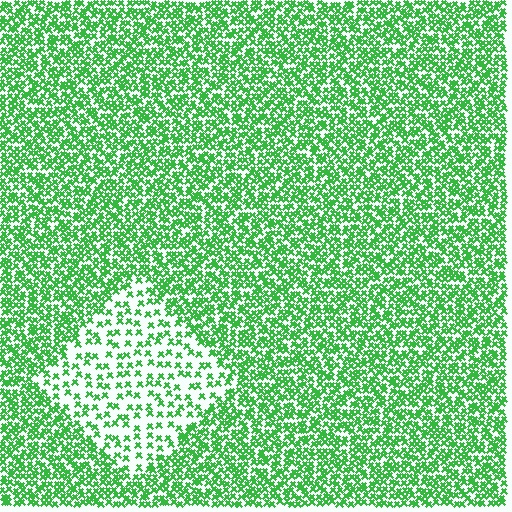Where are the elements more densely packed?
The elements are more densely packed outside the diamond boundary.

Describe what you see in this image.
The image contains small green elements arranged at two different densities. A diamond-shaped region is visible where the elements are less densely packed than the surrounding area.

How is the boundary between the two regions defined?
The boundary is defined by a change in element density (approximately 2.4x ratio). All elements are the same color, size, and shape.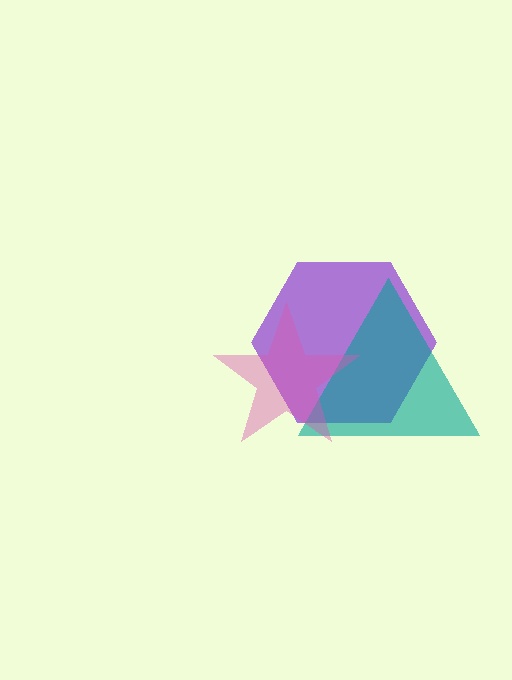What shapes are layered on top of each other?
The layered shapes are: a purple hexagon, a teal triangle, a pink star.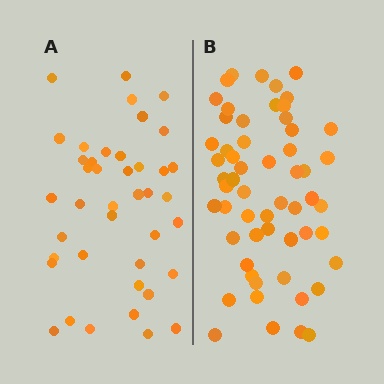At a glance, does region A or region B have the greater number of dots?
Region B (the right region) has more dots.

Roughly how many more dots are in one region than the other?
Region B has approximately 15 more dots than region A.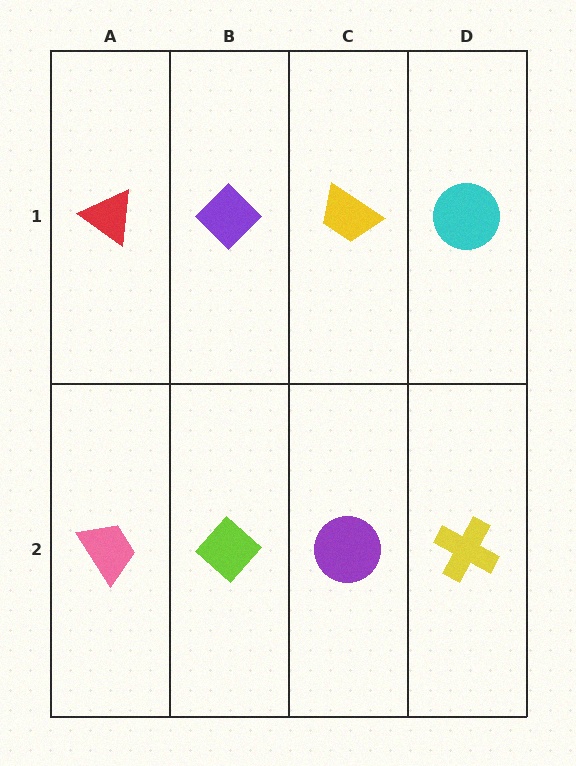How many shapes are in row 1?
4 shapes.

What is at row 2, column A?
A pink trapezoid.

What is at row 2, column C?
A purple circle.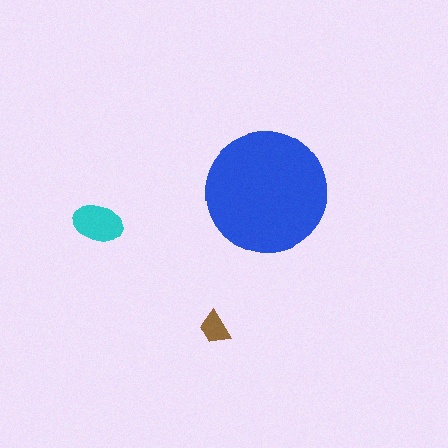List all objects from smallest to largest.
The brown trapezoid, the cyan ellipse, the blue circle.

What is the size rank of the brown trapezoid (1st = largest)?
3rd.